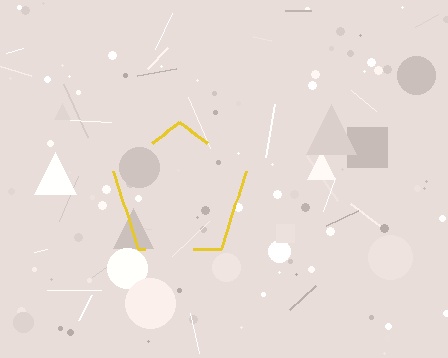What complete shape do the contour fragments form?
The contour fragments form a pentagon.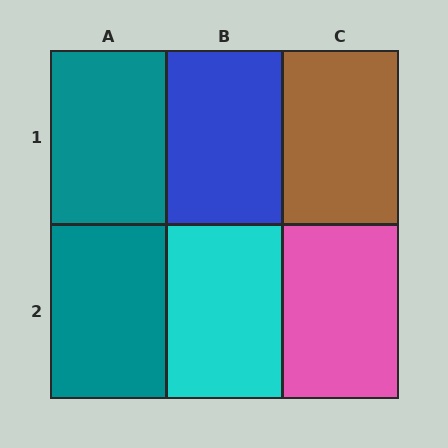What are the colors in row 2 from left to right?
Teal, cyan, pink.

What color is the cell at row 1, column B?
Blue.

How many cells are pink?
1 cell is pink.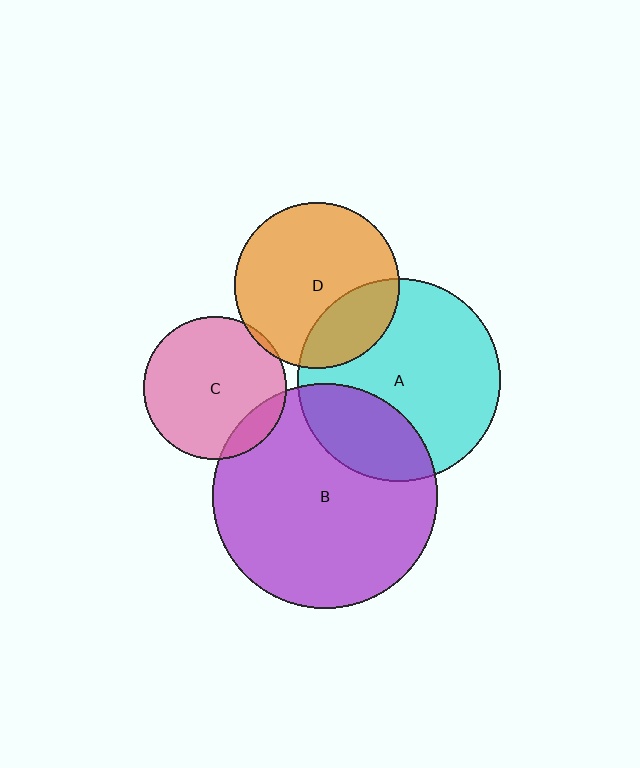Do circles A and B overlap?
Yes.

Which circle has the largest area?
Circle B (purple).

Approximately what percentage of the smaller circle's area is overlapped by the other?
Approximately 25%.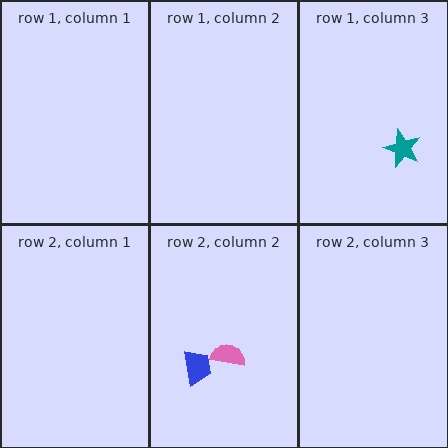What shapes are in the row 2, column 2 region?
The blue trapezoid, the pink semicircle.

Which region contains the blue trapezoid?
The row 2, column 2 region.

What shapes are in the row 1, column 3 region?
The teal star.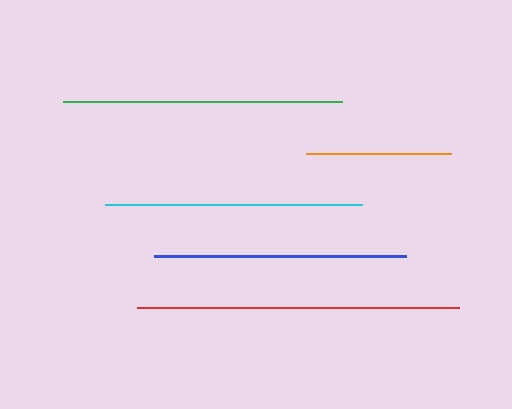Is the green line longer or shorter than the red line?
The red line is longer than the green line.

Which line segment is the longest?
The red line is the longest at approximately 322 pixels.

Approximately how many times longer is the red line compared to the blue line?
The red line is approximately 1.3 times the length of the blue line.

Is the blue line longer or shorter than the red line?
The red line is longer than the blue line.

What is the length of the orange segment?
The orange segment is approximately 145 pixels long.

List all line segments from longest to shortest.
From longest to shortest: red, green, cyan, blue, orange.